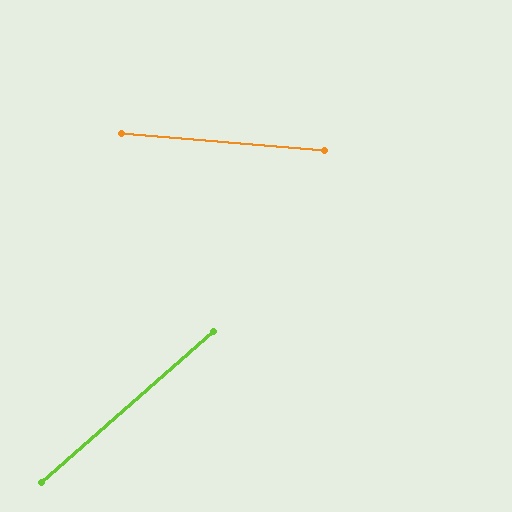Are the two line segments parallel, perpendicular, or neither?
Neither parallel nor perpendicular — they differ by about 46°.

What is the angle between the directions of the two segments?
Approximately 46 degrees.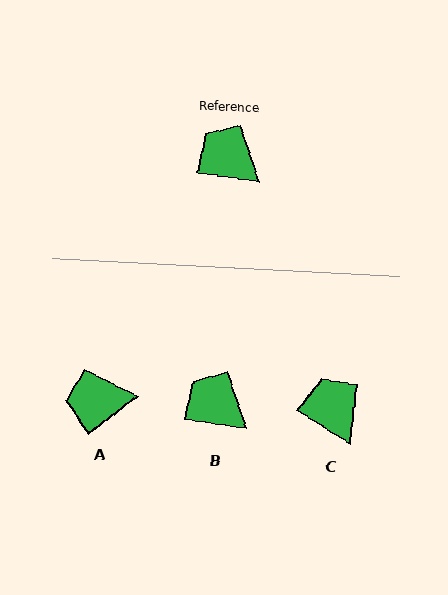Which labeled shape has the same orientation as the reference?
B.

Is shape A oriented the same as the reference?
No, it is off by about 45 degrees.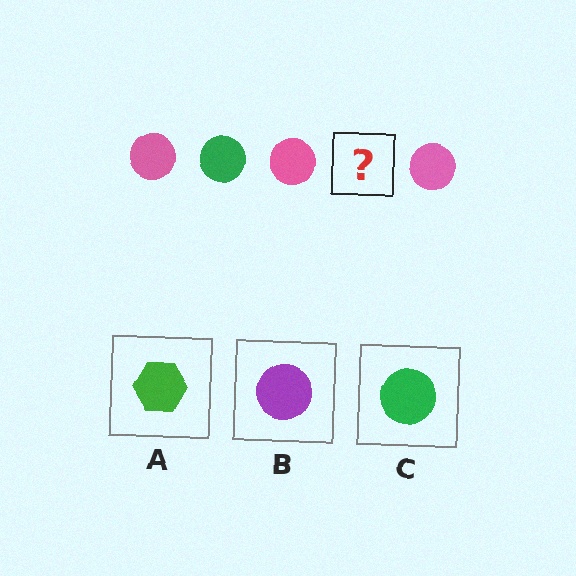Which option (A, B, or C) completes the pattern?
C.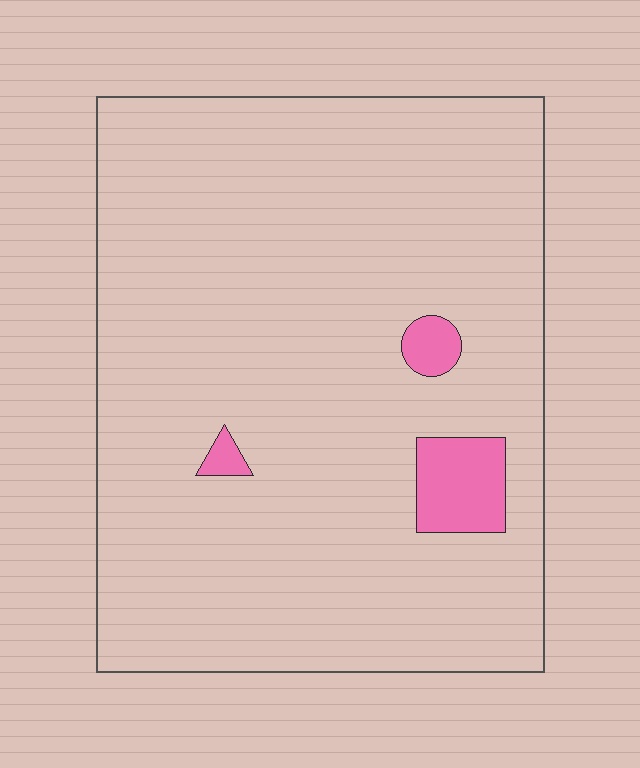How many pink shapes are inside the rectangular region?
3.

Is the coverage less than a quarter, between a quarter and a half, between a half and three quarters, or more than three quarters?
Less than a quarter.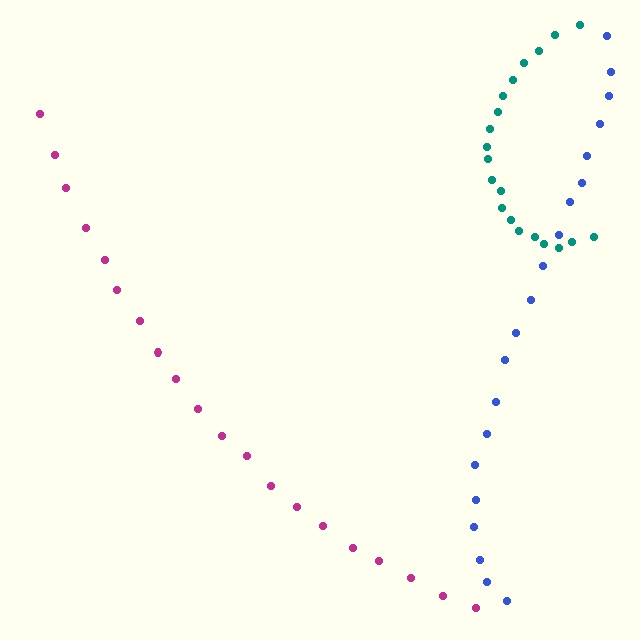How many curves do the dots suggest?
There are 3 distinct paths.